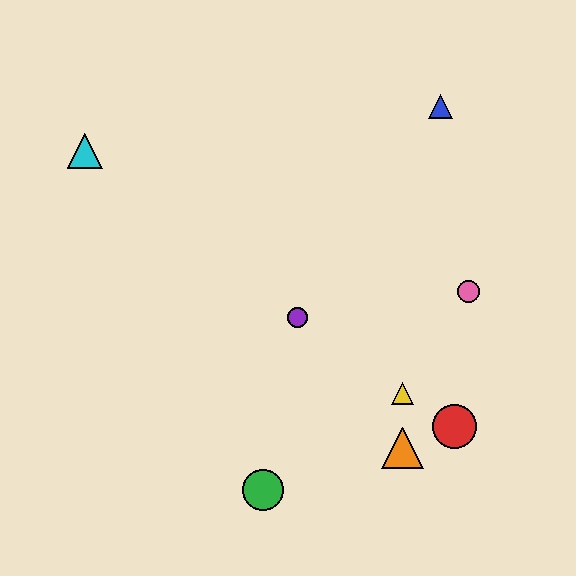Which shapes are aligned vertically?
The yellow triangle, the orange triangle are aligned vertically.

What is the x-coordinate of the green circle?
The green circle is at x≈263.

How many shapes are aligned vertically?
2 shapes (the yellow triangle, the orange triangle) are aligned vertically.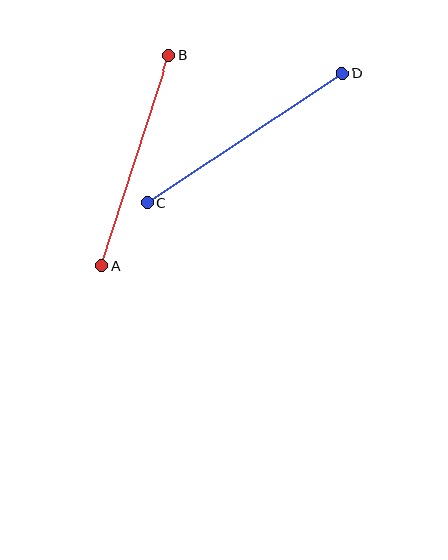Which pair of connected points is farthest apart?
Points C and D are farthest apart.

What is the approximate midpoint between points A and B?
The midpoint is at approximately (135, 161) pixels.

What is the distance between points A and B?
The distance is approximately 221 pixels.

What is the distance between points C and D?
The distance is approximately 234 pixels.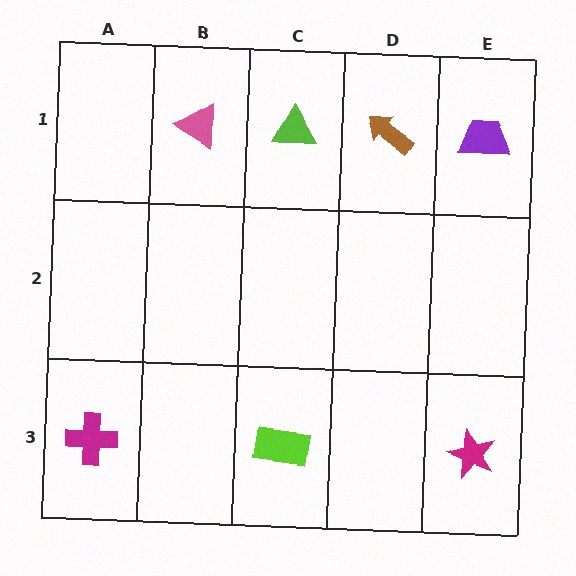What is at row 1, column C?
A lime triangle.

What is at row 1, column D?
A brown arrow.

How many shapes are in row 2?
0 shapes.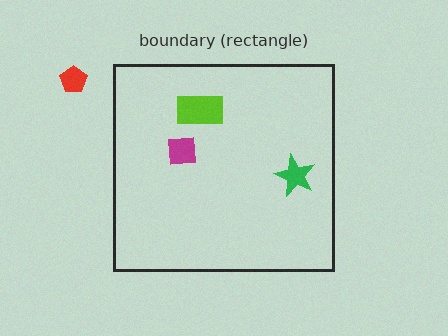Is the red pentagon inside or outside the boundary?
Outside.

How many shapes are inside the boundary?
3 inside, 1 outside.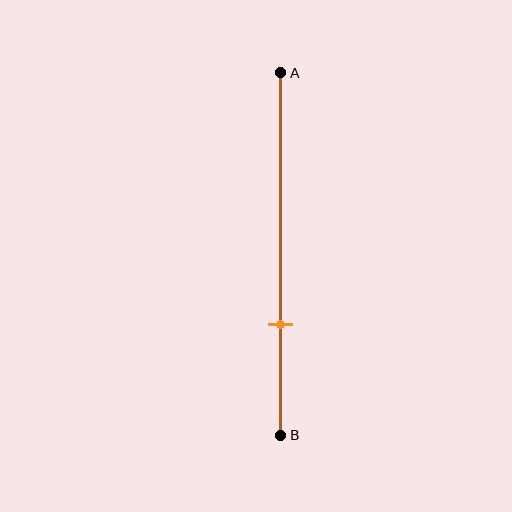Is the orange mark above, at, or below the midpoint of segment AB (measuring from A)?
The orange mark is below the midpoint of segment AB.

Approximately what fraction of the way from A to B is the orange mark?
The orange mark is approximately 70% of the way from A to B.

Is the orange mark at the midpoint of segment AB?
No, the mark is at about 70% from A, not at the 50% midpoint.